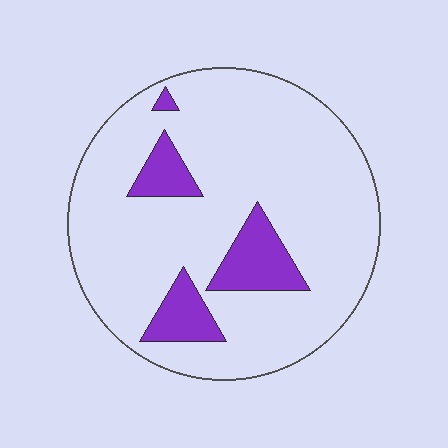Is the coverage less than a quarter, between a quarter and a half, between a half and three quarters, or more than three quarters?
Less than a quarter.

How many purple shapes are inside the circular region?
4.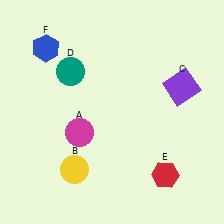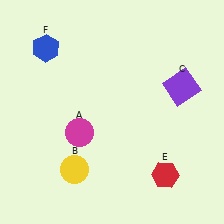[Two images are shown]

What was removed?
The teal circle (D) was removed in Image 2.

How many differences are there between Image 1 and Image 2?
There is 1 difference between the two images.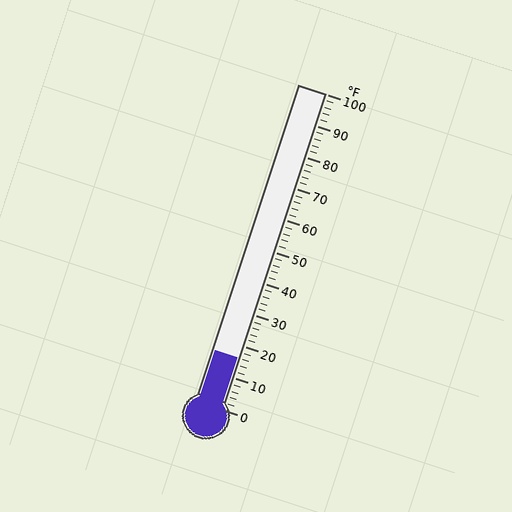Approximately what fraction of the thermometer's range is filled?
The thermometer is filled to approximately 15% of its range.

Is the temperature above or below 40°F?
The temperature is below 40°F.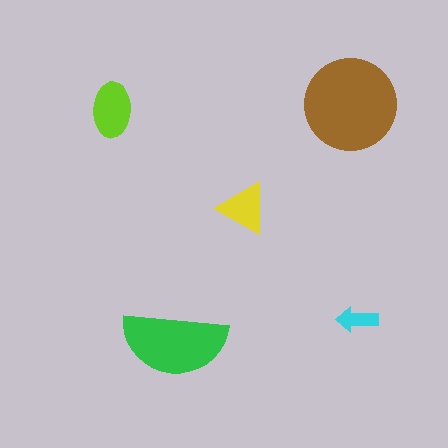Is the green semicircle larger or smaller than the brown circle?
Smaller.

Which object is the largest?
The brown circle.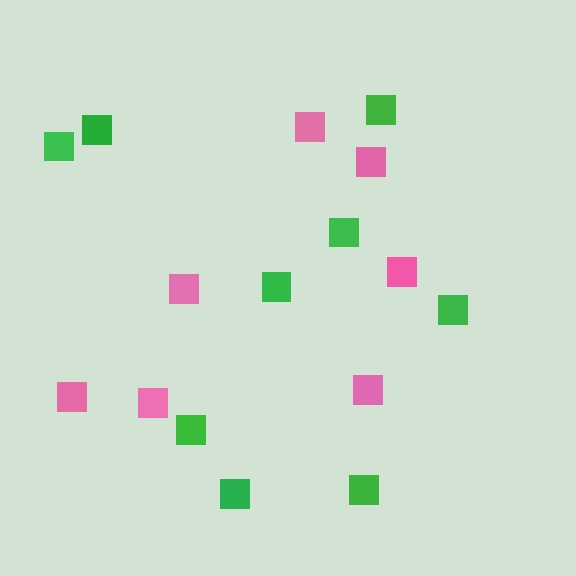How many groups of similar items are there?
There are 2 groups: one group of green squares (9) and one group of pink squares (7).